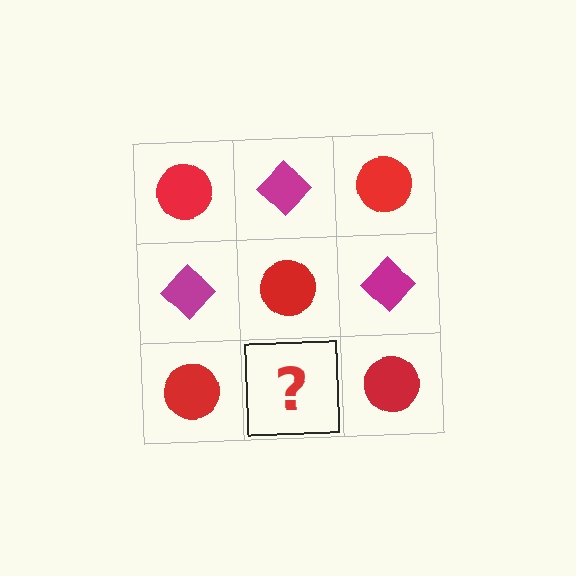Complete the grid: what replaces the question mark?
The question mark should be replaced with a magenta diamond.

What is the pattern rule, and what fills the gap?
The rule is that it alternates red circle and magenta diamond in a checkerboard pattern. The gap should be filled with a magenta diamond.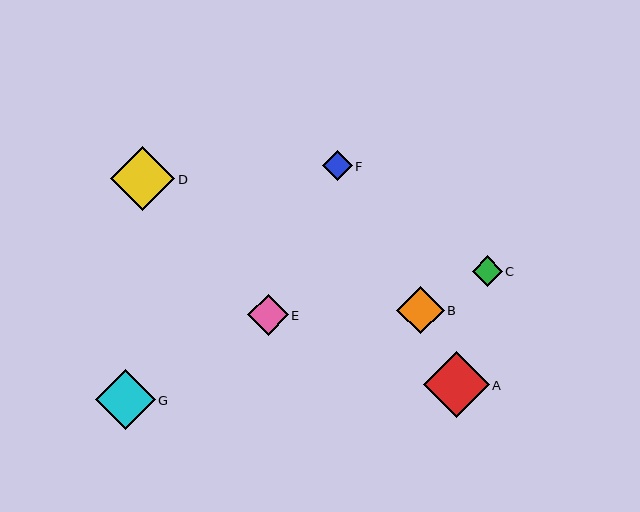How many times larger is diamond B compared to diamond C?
Diamond B is approximately 1.6 times the size of diamond C.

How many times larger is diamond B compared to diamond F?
Diamond B is approximately 1.6 times the size of diamond F.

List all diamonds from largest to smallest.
From largest to smallest: A, D, G, B, E, C, F.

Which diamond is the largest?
Diamond A is the largest with a size of approximately 66 pixels.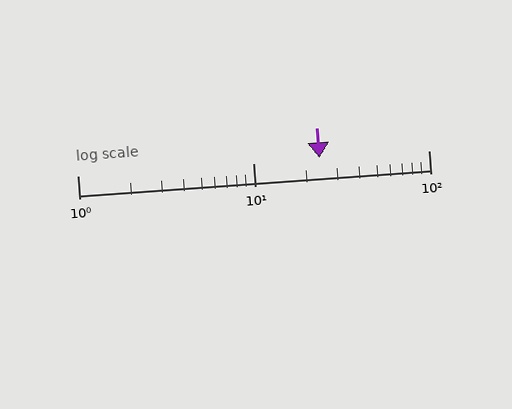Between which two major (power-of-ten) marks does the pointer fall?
The pointer is between 10 and 100.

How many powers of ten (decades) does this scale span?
The scale spans 2 decades, from 1 to 100.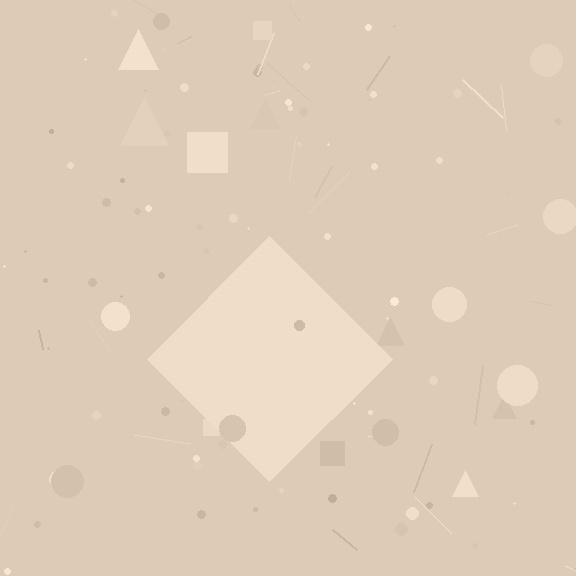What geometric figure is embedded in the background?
A diamond is embedded in the background.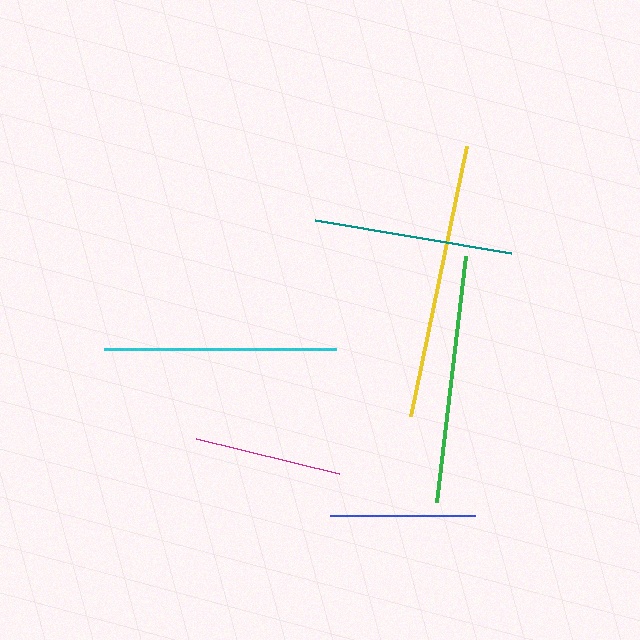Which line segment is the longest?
The yellow line is the longest at approximately 276 pixels.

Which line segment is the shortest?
The blue line is the shortest at approximately 145 pixels.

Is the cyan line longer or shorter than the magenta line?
The cyan line is longer than the magenta line.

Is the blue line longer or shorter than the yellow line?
The yellow line is longer than the blue line.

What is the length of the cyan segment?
The cyan segment is approximately 232 pixels long.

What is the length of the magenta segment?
The magenta segment is approximately 147 pixels long.